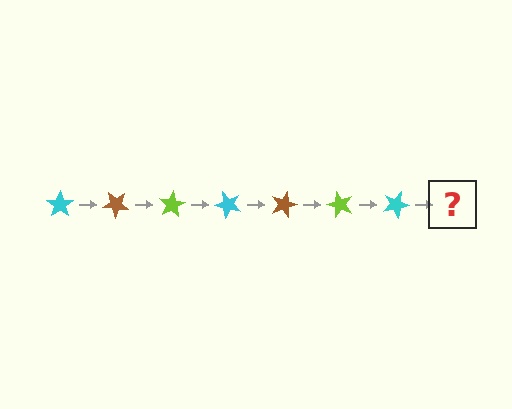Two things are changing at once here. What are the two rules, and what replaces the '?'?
The two rules are that it rotates 40 degrees each step and the color cycles through cyan, brown, and lime. The '?' should be a brown star, rotated 280 degrees from the start.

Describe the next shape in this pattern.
It should be a brown star, rotated 280 degrees from the start.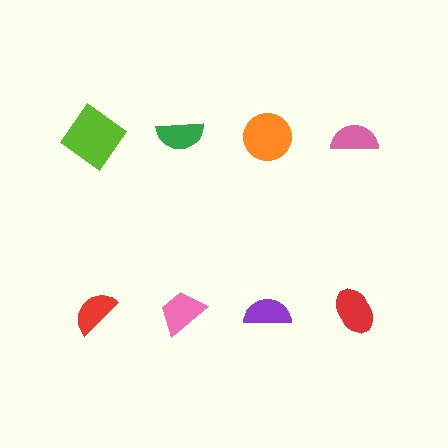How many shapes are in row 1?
4 shapes.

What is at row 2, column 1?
A red semicircle.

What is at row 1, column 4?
A pink semicircle.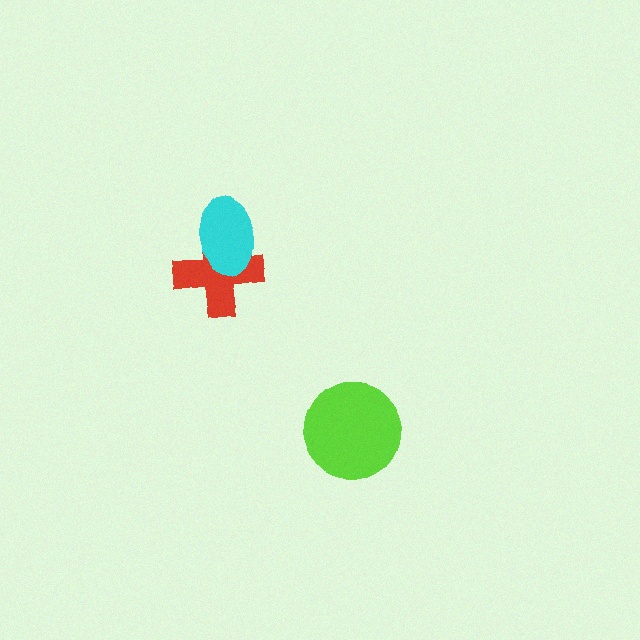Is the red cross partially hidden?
Yes, it is partially covered by another shape.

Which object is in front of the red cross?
The cyan ellipse is in front of the red cross.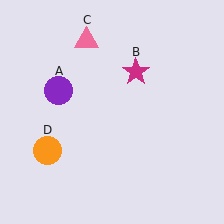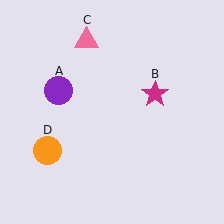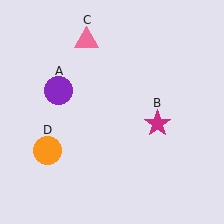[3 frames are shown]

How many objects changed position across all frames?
1 object changed position: magenta star (object B).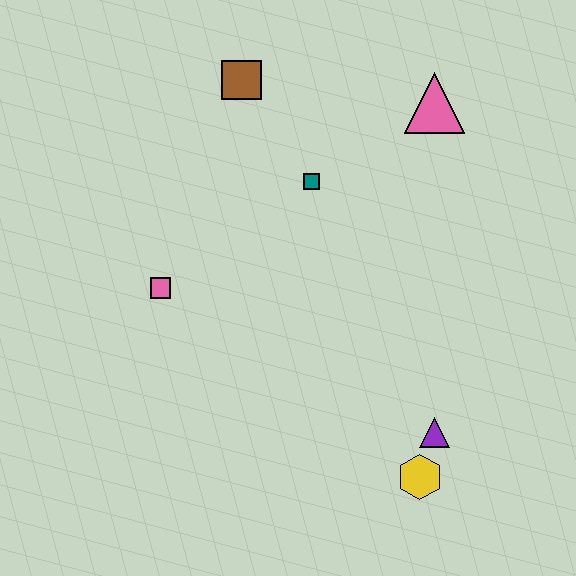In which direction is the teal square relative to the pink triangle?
The teal square is to the left of the pink triangle.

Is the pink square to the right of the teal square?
No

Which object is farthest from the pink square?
The pink triangle is farthest from the pink square.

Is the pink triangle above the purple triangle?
Yes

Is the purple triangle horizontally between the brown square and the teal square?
No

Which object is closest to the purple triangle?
The yellow hexagon is closest to the purple triangle.